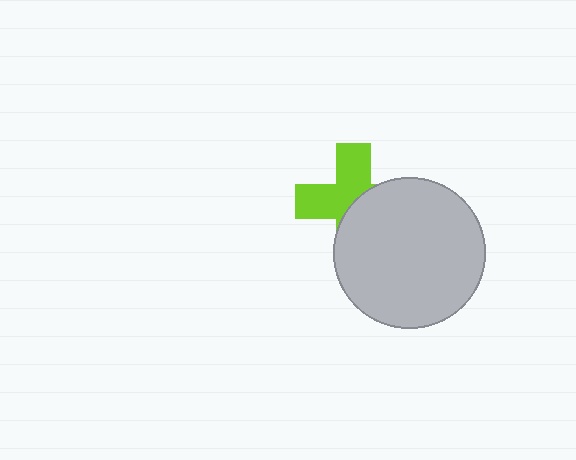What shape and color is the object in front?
The object in front is a light gray circle.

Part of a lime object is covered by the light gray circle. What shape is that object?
It is a cross.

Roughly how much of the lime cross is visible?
About half of it is visible (roughly 51%).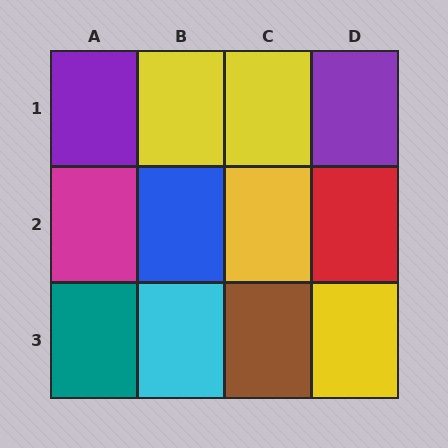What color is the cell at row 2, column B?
Blue.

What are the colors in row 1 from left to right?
Purple, yellow, yellow, purple.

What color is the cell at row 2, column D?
Red.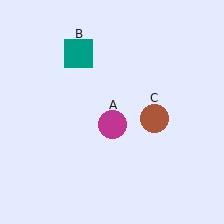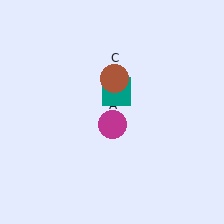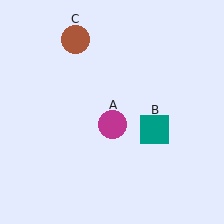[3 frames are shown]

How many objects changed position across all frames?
2 objects changed position: teal square (object B), brown circle (object C).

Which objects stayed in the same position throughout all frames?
Magenta circle (object A) remained stationary.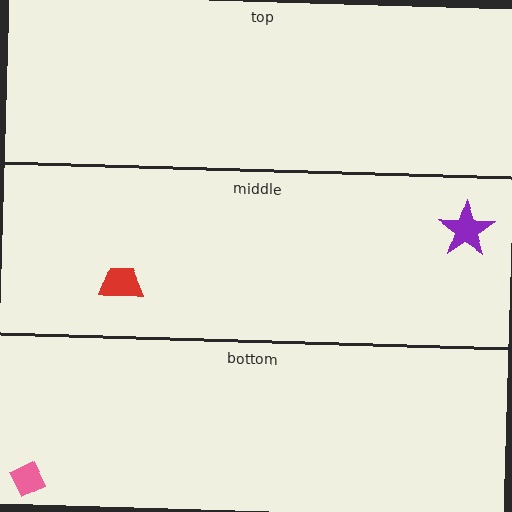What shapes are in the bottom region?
The pink diamond.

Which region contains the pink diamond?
The bottom region.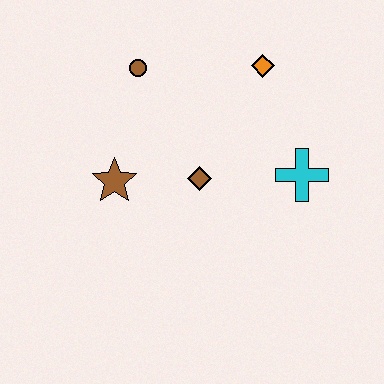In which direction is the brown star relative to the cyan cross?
The brown star is to the left of the cyan cross.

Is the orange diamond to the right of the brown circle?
Yes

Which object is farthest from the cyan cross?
The brown circle is farthest from the cyan cross.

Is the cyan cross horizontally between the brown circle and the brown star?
No